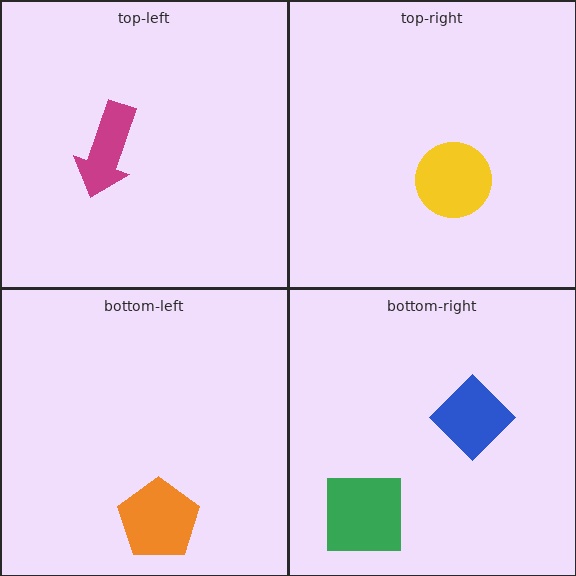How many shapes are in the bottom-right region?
2.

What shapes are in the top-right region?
The yellow circle.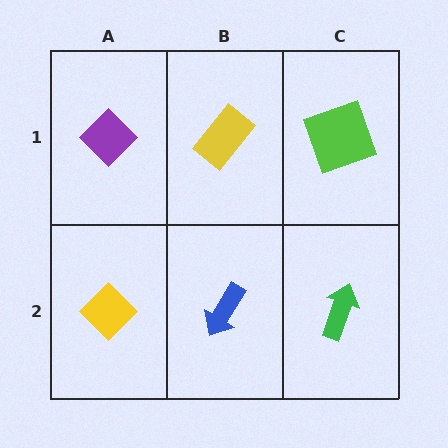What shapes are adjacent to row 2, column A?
A purple diamond (row 1, column A), a blue arrow (row 2, column B).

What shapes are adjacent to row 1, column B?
A blue arrow (row 2, column B), a purple diamond (row 1, column A), a lime square (row 1, column C).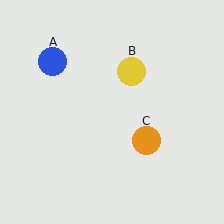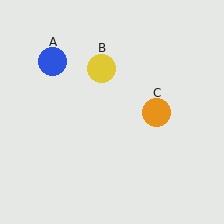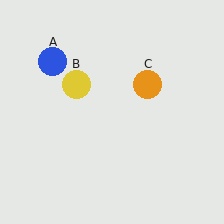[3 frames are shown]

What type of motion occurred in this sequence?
The yellow circle (object B), orange circle (object C) rotated counterclockwise around the center of the scene.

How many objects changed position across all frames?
2 objects changed position: yellow circle (object B), orange circle (object C).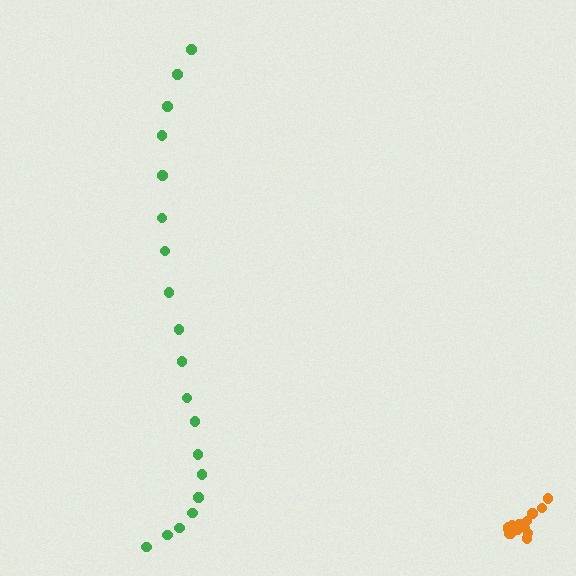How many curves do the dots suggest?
There are 2 distinct paths.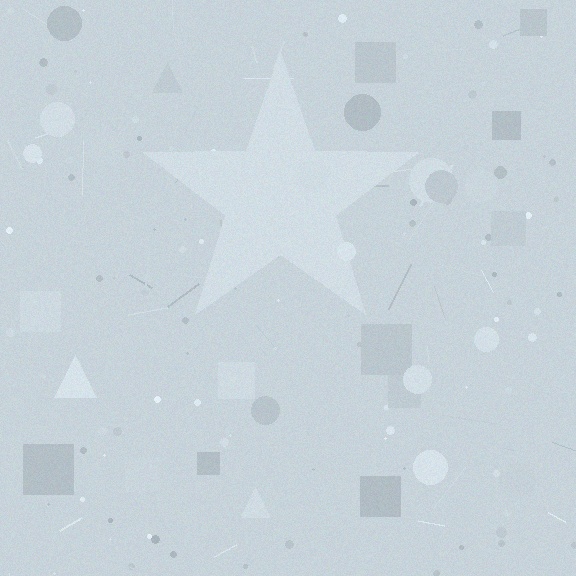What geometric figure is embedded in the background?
A star is embedded in the background.